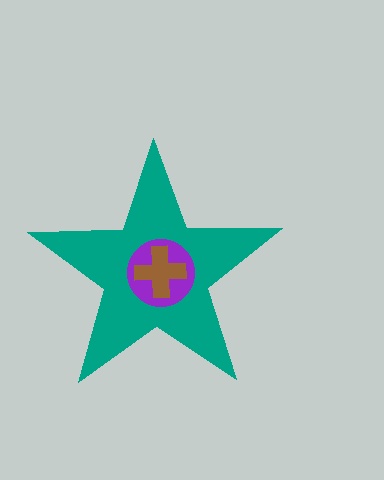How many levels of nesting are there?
3.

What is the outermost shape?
The teal star.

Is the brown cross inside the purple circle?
Yes.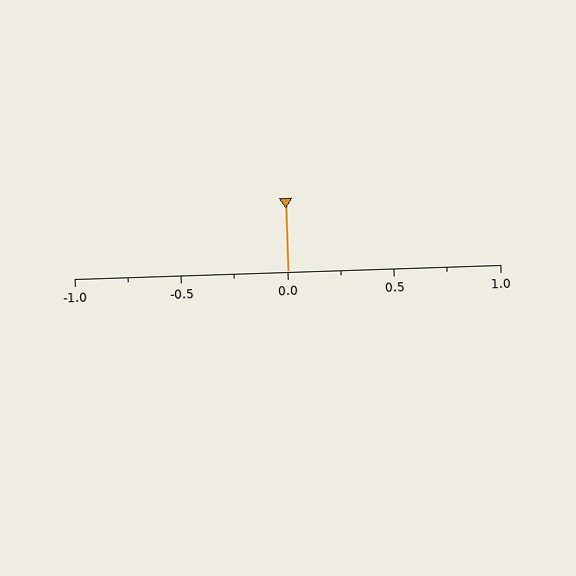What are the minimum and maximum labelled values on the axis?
The axis runs from -1.0 to 1.0.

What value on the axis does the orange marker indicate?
The marker indicates approximately 0.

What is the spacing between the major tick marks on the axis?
The major ticks are spaced 0.5 apart.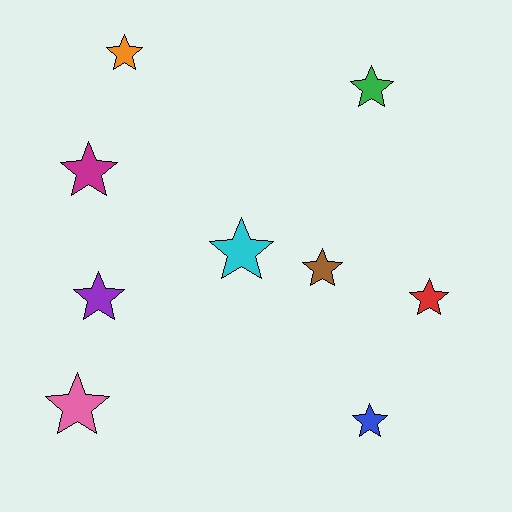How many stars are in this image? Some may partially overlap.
There are 9 stars.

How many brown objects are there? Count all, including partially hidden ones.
There is 1 brown object.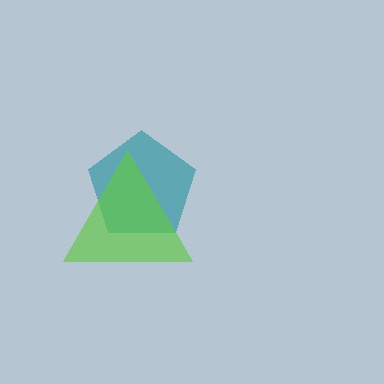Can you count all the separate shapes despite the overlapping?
Yes, there are 2 separate shapes.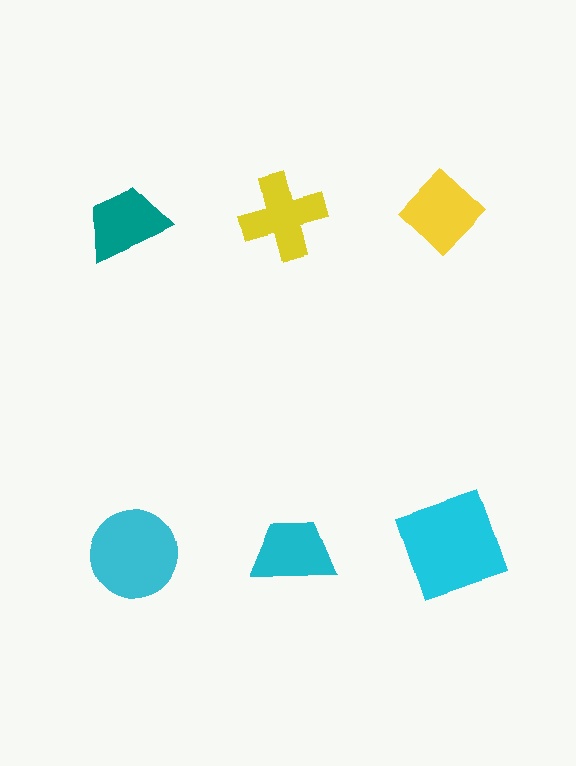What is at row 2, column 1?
A cyan circle.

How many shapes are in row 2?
3 shapes.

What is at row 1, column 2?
A yellow cross.